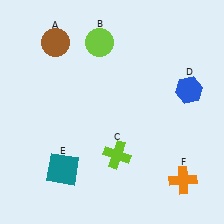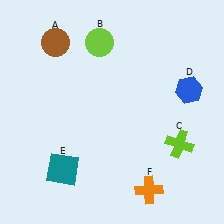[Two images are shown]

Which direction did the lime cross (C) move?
The lime cross (C) moved right.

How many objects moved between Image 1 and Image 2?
2 objects moved between the two images.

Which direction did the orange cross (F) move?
The orange cross (F) moved left.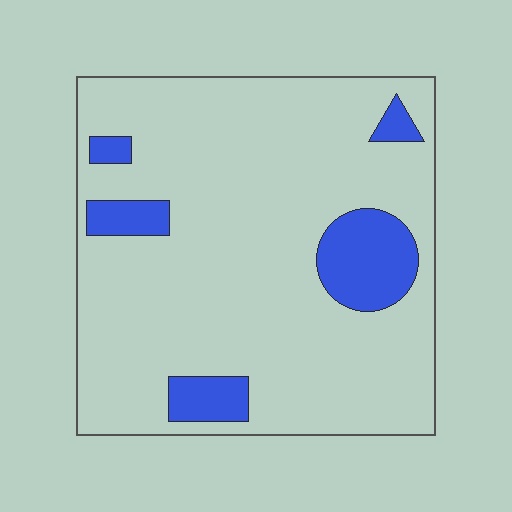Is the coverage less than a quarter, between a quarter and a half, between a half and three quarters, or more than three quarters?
Less than a quarter.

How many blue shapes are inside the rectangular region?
5.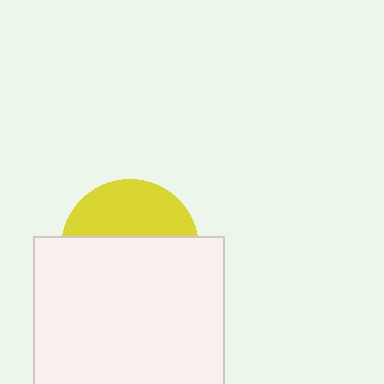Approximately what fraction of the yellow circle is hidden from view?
Roughly 62% of the yellow circle is hidden behind the white square.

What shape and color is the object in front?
The object in front is a white square.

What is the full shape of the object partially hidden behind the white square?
The partially hidden object is a yellow circle.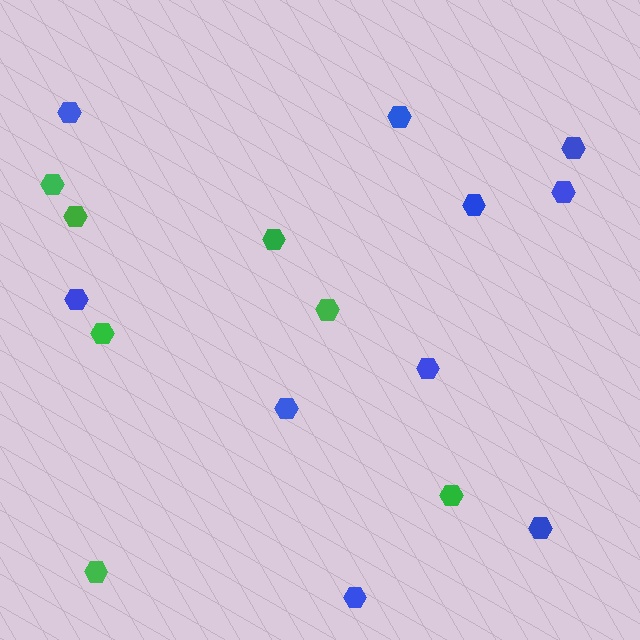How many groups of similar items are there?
There are 2 groups: one group of blue hexagons (10) and one group of green hexagons (7).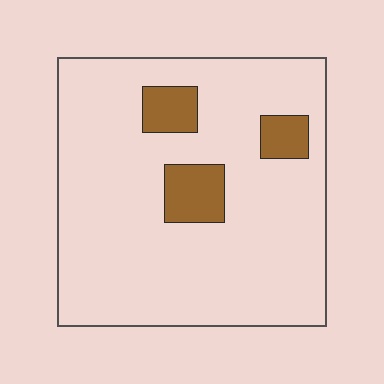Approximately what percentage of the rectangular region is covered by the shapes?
Approximately 10%.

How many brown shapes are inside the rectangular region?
3.